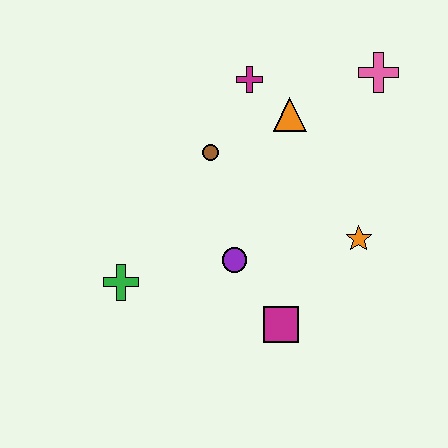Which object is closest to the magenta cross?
The orange triangle is closest to the magenta cross.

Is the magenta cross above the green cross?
Yes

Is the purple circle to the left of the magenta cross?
Yes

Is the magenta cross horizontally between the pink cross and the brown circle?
Yes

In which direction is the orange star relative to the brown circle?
The orange star is to the right of the brown circle.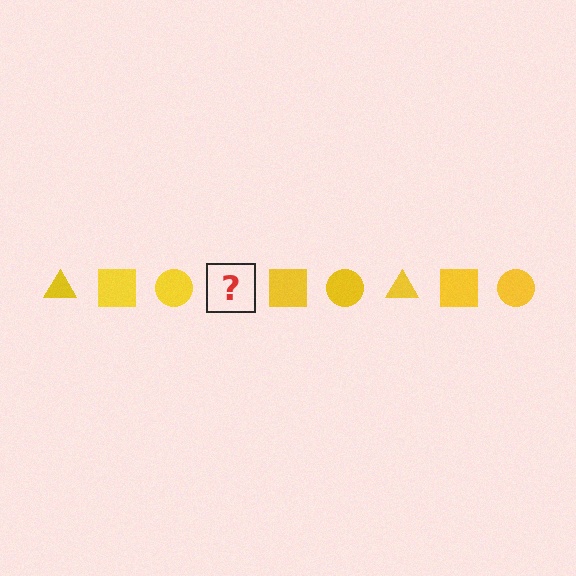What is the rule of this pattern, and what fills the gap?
The rule is that the pattern cycles through triangle, square, circle shapes in yellow. The gap should be filled with a yellow triangle.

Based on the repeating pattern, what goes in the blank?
The blank should be a yellow triangle.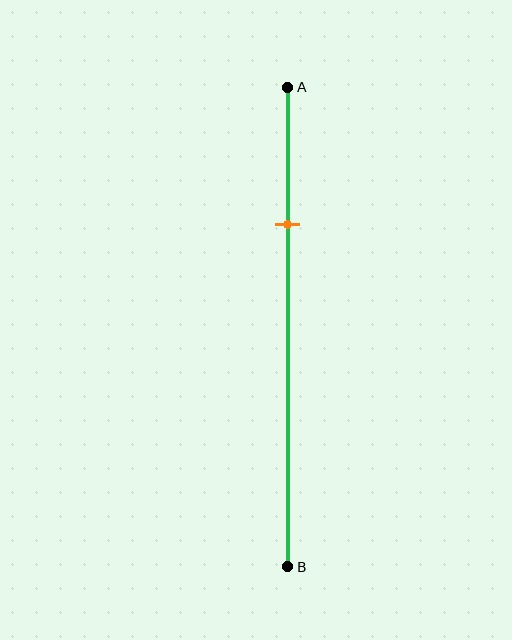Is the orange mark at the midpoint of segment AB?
No, the mark is at about 30% from A, not at the 50% midpoint.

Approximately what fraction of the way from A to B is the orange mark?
The orange mark is approximately 30% of the way from A to B.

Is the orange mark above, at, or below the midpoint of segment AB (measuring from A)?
The orange mark is above the midpoint of segment AB.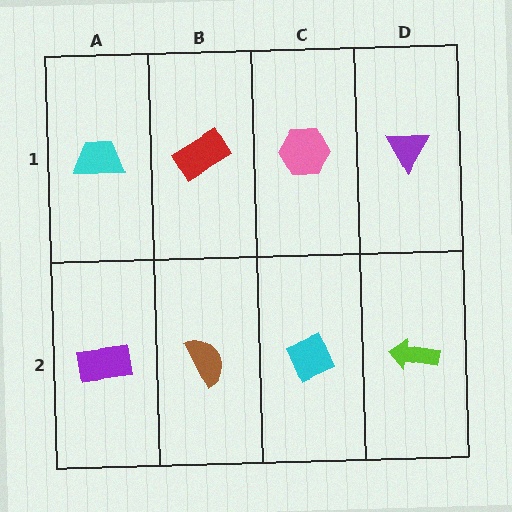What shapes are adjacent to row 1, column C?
A cyan diamond (row 2, column C), a red rectangle (row 1, column B), a purple triangle (row 1, column D).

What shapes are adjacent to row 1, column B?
A brown semicircle (row 2, column B), a cyan trapezoid (row 1, column A), a pink hexagon (row 1, column C).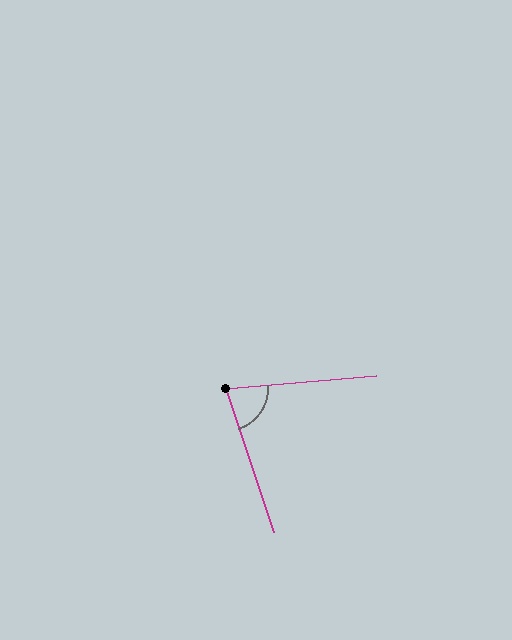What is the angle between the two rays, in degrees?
Approximately 77 degrees.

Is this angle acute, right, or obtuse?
It is acute.